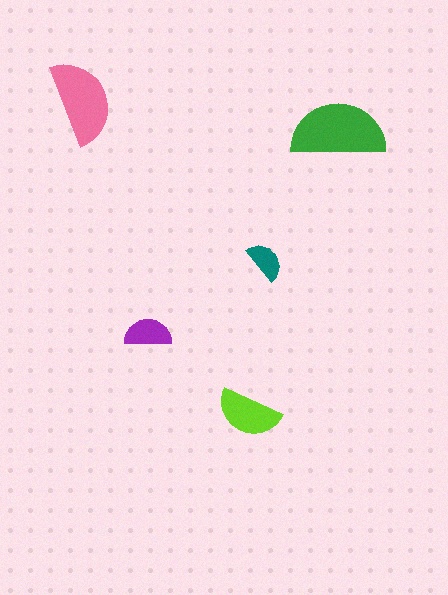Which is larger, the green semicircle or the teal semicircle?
The green one.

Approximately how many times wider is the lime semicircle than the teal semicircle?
About 1.5 times wider.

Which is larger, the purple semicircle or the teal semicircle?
The purple one.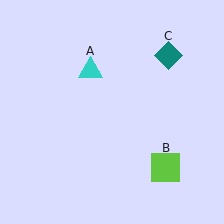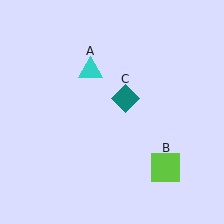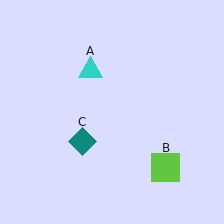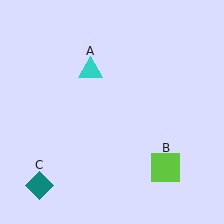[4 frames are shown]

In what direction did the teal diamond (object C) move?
The teal diamond (object C) moved down and to the left.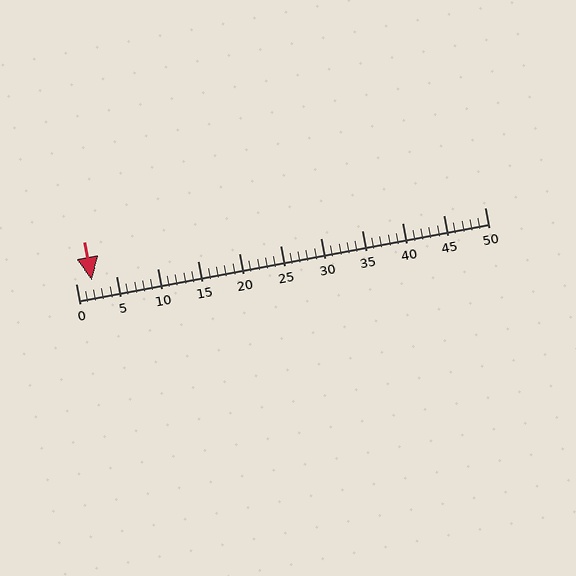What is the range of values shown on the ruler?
The ruler shows values from 0 to 50.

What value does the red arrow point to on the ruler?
The red arrow points to approximately 2.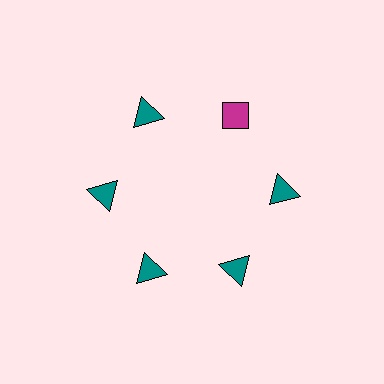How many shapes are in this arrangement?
There are 6 shapes arranged in a ring pattern.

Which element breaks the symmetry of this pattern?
The magenta diamond at roughly the 1 o'clock position breaks the symmetry. All other shapes are teal triangles.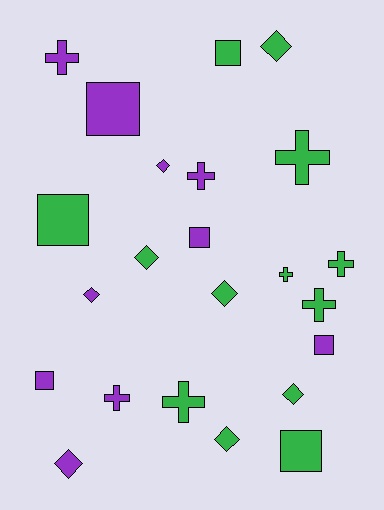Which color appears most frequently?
Green, with 13 objects.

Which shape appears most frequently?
Diamond, with 8 objects.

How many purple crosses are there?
There are 3 purple crosses.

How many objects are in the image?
There are 23 objects.